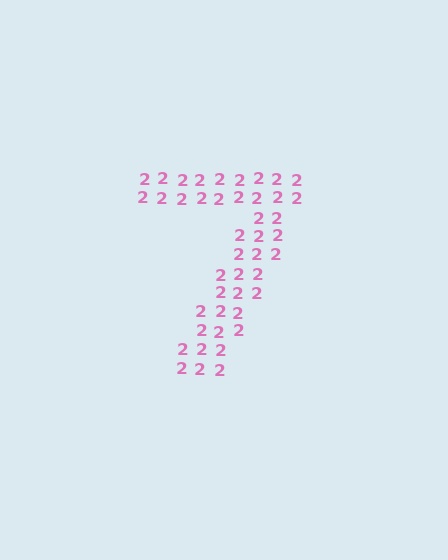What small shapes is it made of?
It is made of small digit 2's.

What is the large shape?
The large shape is the digit 7.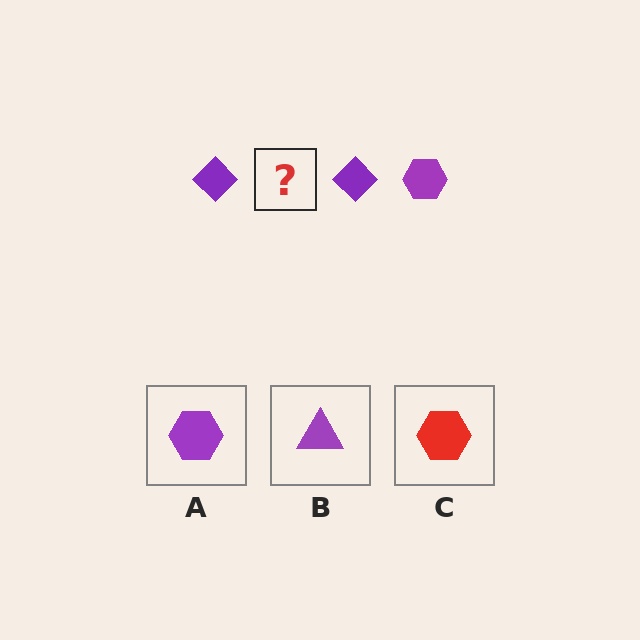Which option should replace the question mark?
Option A.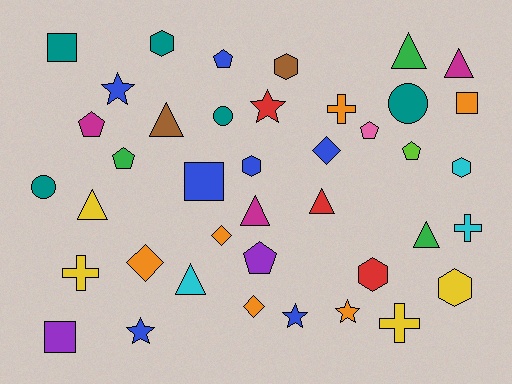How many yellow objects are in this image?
There are 4 yellow objects.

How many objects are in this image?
There are 40 objects.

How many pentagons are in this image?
There are 6 pentagons.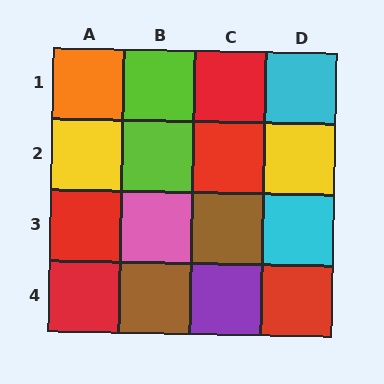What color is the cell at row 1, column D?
Cyan.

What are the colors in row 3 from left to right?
Red, pink, brown, cyan.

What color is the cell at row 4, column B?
Brown.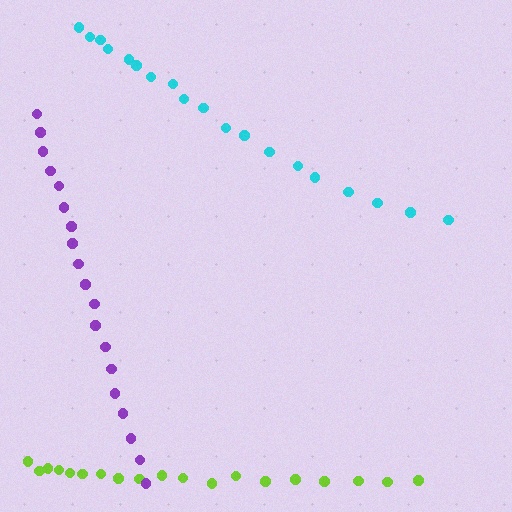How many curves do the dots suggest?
There are 3 distinct paths.